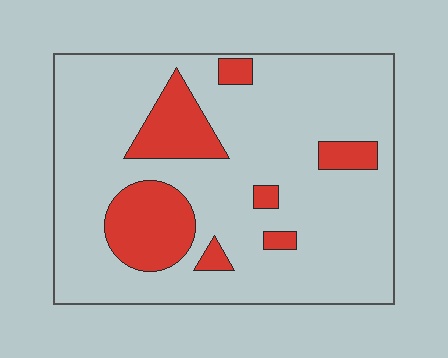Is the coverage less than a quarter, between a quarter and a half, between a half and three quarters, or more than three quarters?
Less than a quarter.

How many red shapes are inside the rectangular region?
7.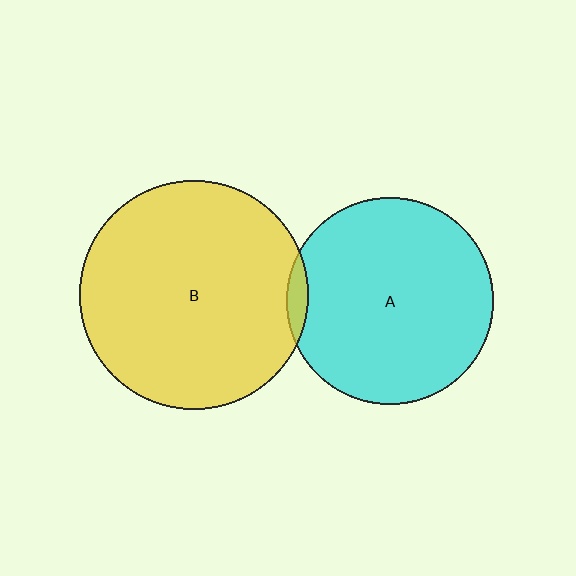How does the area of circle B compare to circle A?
Approximately 1.2 times.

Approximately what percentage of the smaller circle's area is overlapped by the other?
Approximately 5%.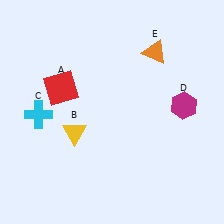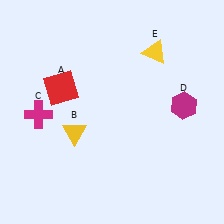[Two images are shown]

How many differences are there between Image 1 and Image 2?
There are 2 differences between the two images.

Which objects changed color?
C changed from cyan to magenta. E changed from orange to yellow.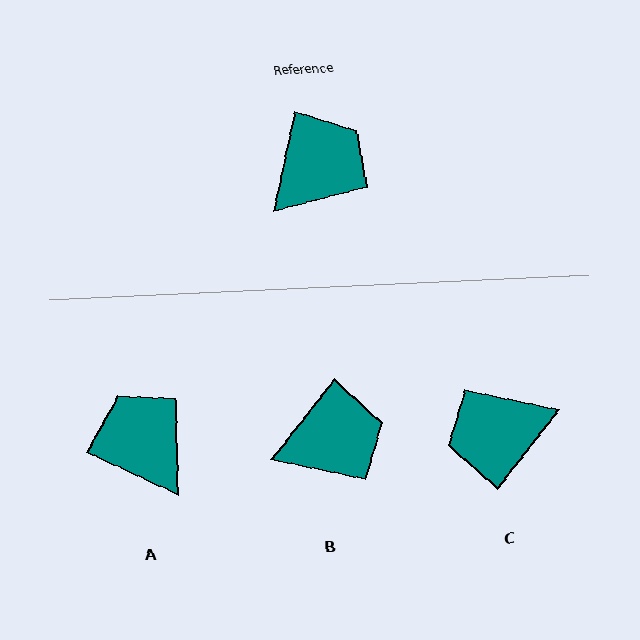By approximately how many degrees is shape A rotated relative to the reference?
Approximately 77 degrees counter-clockwise.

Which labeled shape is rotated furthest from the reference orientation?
C, about 154 degrees away.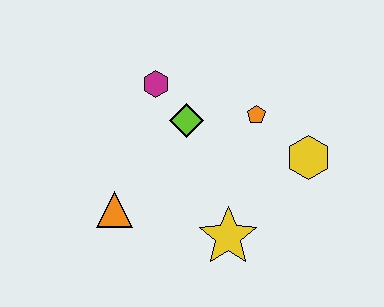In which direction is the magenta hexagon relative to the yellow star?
The magenta hexagon is above the yellow star.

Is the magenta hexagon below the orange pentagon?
No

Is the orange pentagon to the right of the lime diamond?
Yes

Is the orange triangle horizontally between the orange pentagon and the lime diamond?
No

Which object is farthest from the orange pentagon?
The orange triangle is farthest from the orange pentagon.